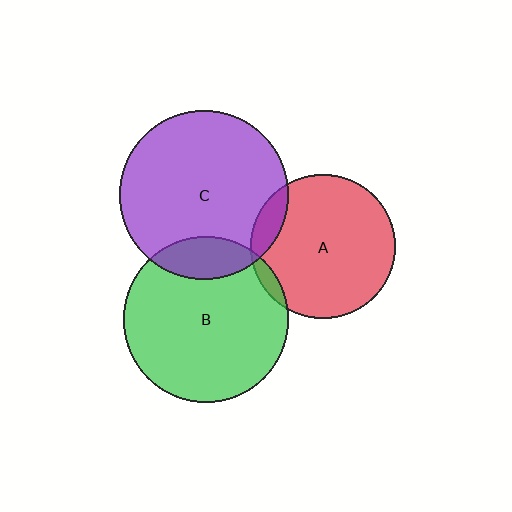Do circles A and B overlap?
Yes.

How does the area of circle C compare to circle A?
Approximately 1.4 times.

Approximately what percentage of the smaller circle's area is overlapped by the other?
Approximately 5%.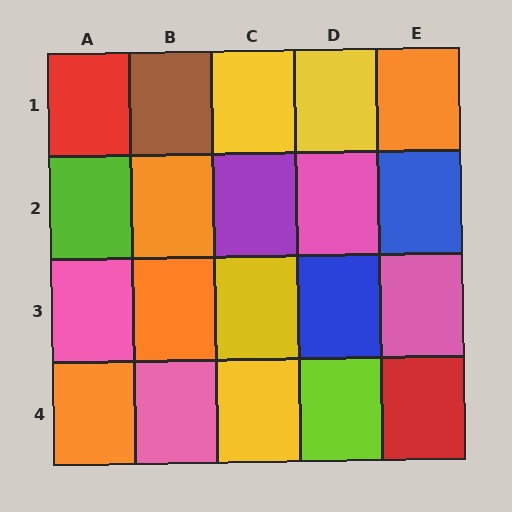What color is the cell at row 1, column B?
Brown.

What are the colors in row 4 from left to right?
Orange, pink, yellow, lime, red.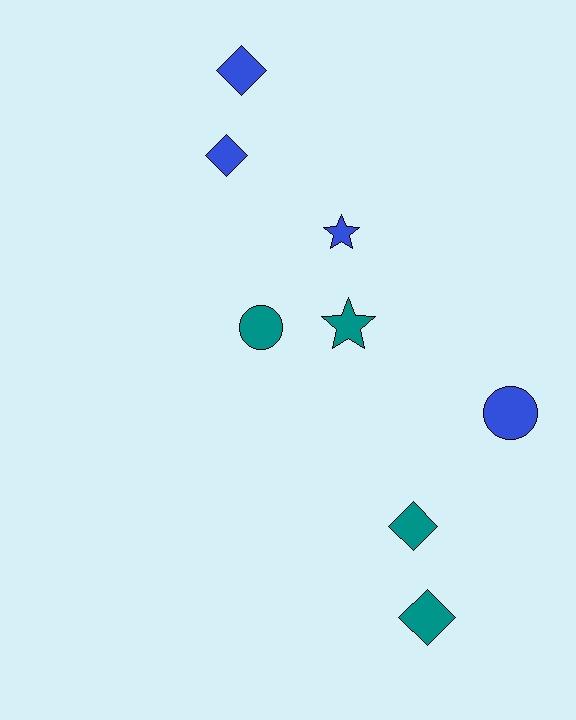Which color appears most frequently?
Teal, with 4 objects.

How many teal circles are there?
There is 1 teal circle.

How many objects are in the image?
There are 8 objects.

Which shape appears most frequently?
Diamond, with 4 objects.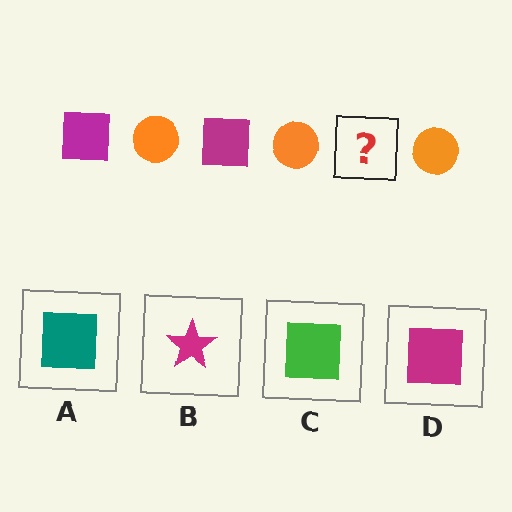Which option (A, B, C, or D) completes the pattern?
D.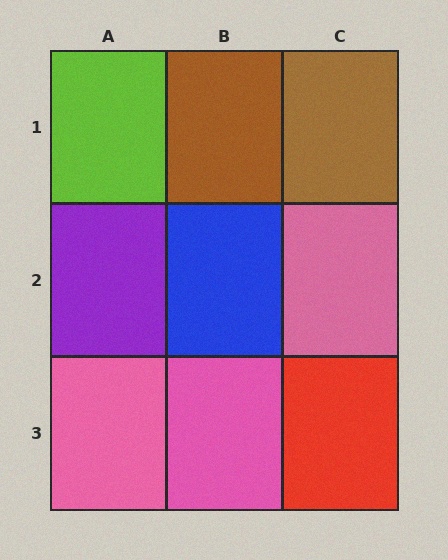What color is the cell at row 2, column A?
Purple.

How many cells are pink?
3 cells are pink.